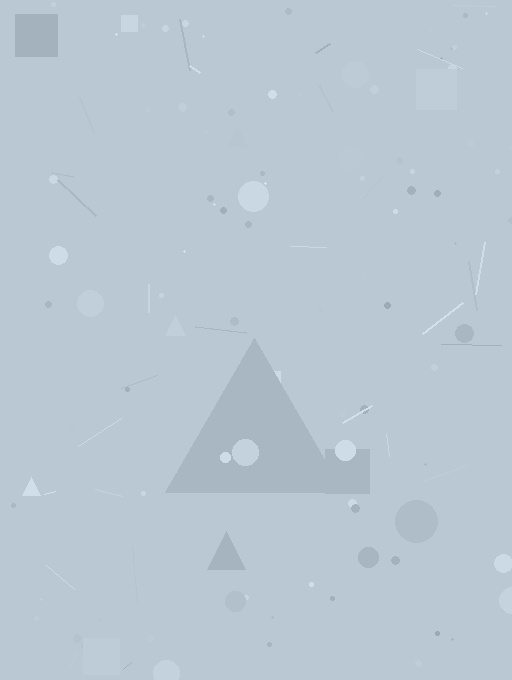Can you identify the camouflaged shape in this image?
The camouflaged shape is a triangle.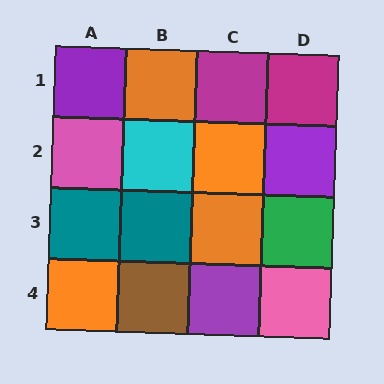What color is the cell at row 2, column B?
Cyan.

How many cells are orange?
4 cells are orange.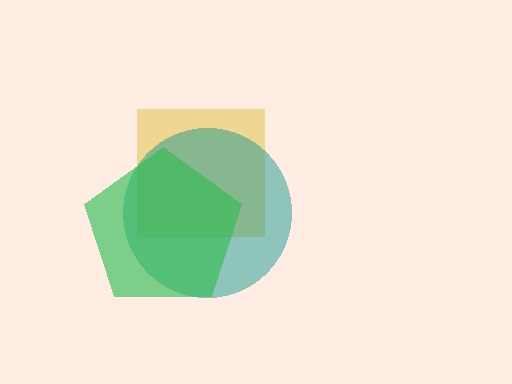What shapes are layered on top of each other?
The layered shapes are: a yellow square, a teal circle, a green pentagon.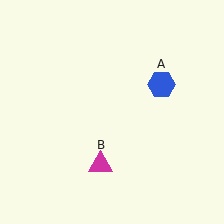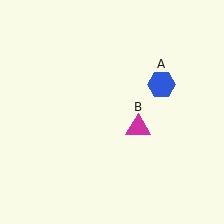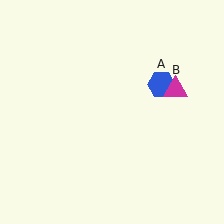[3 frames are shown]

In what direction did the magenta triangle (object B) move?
The magenta triangle (object B) moved up and to the right.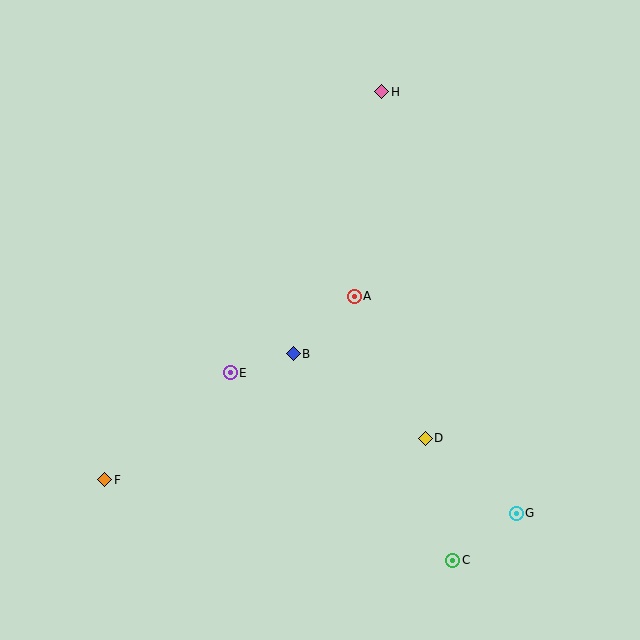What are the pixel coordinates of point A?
Point A is at (354, 296).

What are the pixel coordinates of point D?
Point D is at (425, 438).